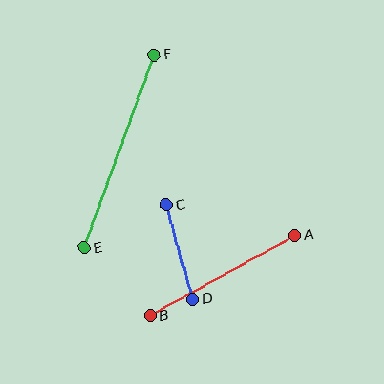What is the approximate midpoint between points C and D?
The midpoint is at approximately (180, 252) pixels.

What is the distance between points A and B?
The distance is approximately 166 pixels.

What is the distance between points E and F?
The distance is approximately 206 pixels.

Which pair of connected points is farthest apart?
Points E and F are farthest apart.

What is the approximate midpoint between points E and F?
The midpoint is at approximately (119, 151) pixels.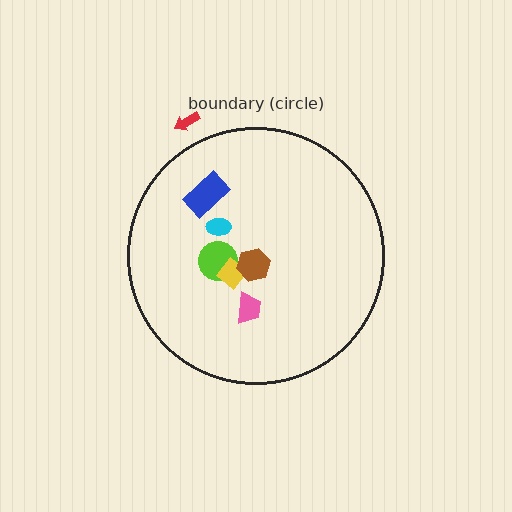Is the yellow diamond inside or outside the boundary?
Inside.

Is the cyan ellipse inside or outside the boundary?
Inside.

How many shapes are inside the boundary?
6 inside, 1 outside.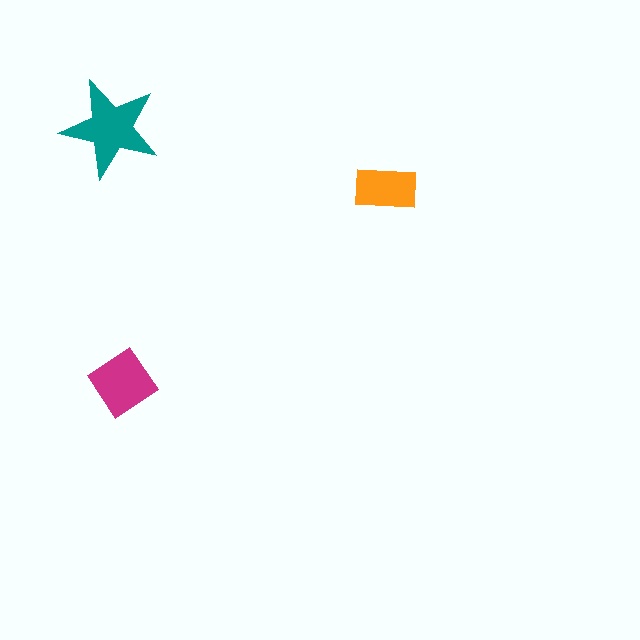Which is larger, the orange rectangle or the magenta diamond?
The magenta diamond.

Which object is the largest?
The teal star.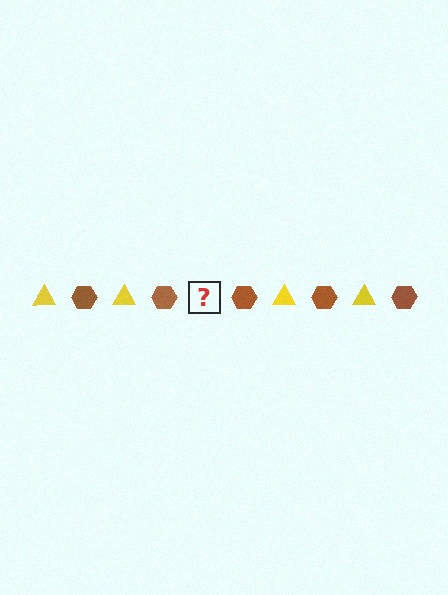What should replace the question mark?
The question mark should be replaced with a yellow triangle.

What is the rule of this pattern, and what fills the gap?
The rule is that the pattern alternates between yellow triangle and brown hexagon. The gap should be filled with a yellow triangle.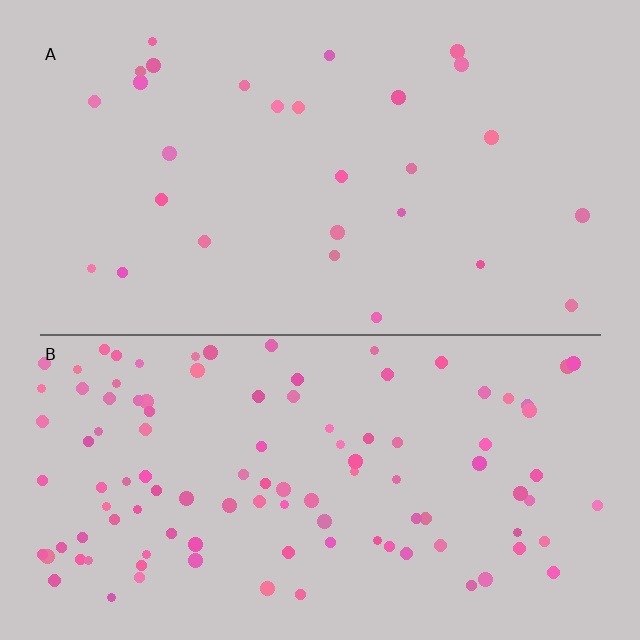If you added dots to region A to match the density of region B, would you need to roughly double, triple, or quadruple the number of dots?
Approximately quadruple.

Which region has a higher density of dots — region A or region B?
B (the bottom).